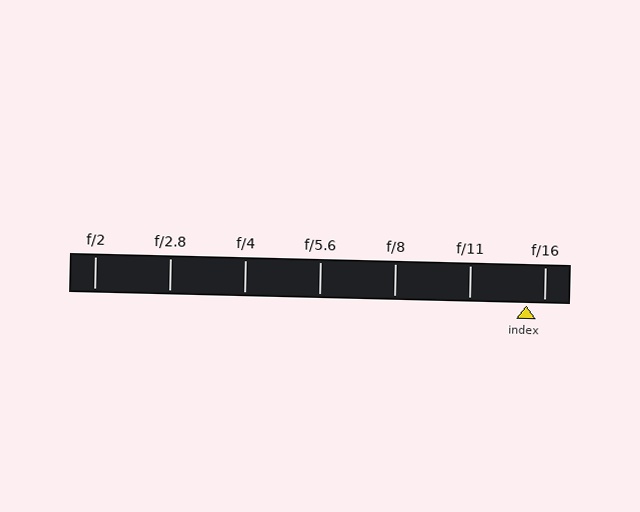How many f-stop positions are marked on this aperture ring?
There are 7 f-stop positions marked.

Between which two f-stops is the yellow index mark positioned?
The index mark is between f/11 and f/16.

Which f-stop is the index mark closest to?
The index mark is closest to f/16.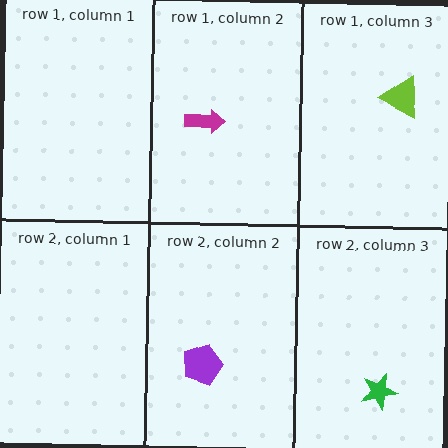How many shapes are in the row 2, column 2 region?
1.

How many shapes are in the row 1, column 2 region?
1.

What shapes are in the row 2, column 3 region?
The green star.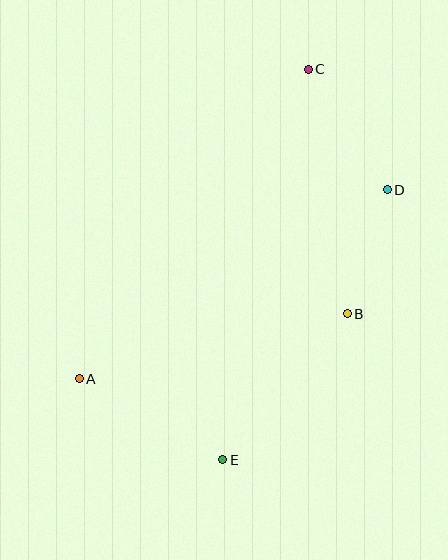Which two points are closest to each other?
Points B and D are closest to each other.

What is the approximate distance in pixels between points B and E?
The distance between B and E is approximately 192 pixels.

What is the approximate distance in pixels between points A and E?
The distance between A and E is approximately 165 pixels.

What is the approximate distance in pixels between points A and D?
The distance between A and D is approximately 361 pixels.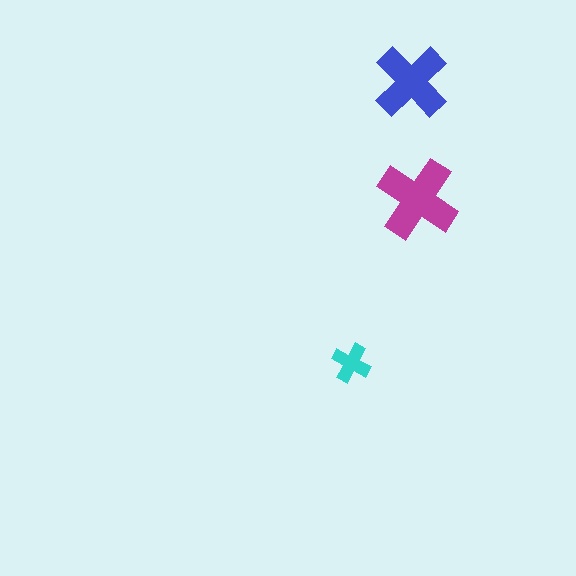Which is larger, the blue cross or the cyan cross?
The blue one.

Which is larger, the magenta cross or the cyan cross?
The magenta one.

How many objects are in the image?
There are 3 objects in the image.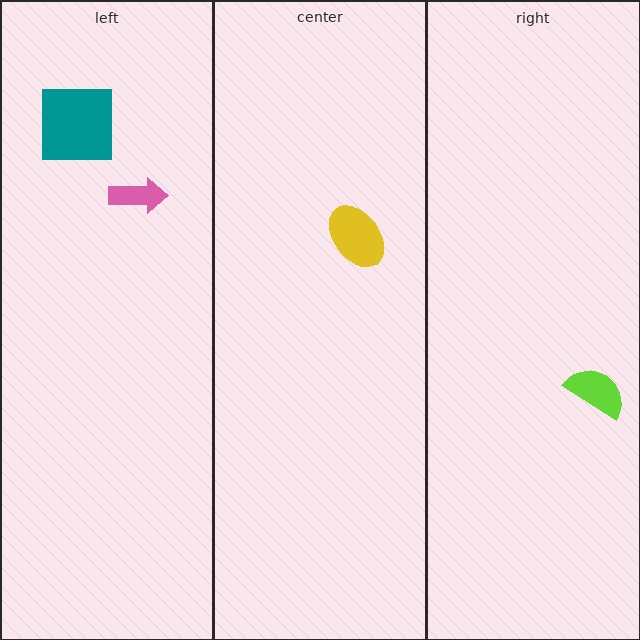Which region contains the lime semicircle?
The right region.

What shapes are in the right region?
The lime semicircle.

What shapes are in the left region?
The pink arrow, the teal square.